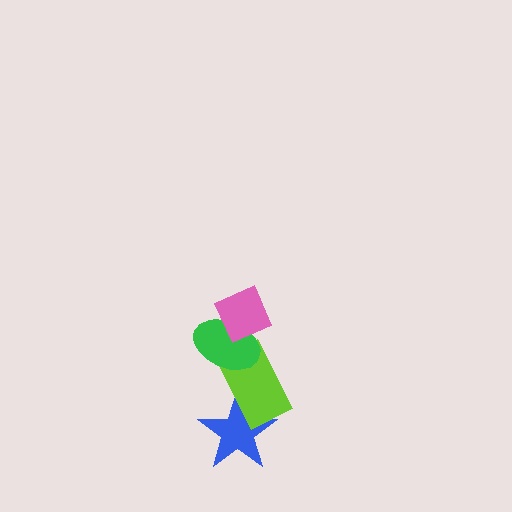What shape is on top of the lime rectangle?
The green ellipse is on top of the lime rectangle.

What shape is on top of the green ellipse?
The pink diamond is on top of the green ellipse.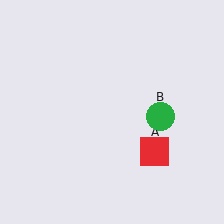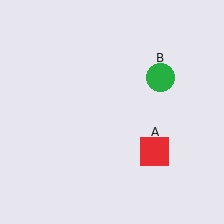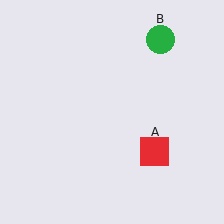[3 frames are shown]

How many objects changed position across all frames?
1 object changed position: green circle (object B).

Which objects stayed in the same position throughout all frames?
Red square (object A) remained stationary.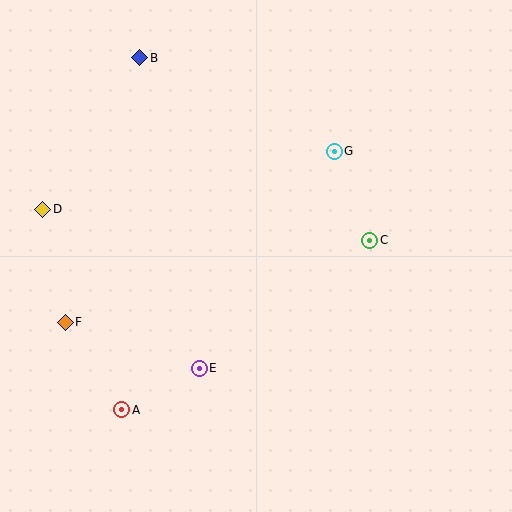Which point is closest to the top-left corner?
Point B is closest to the top-left corner.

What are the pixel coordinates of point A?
Point A is at (122, 410).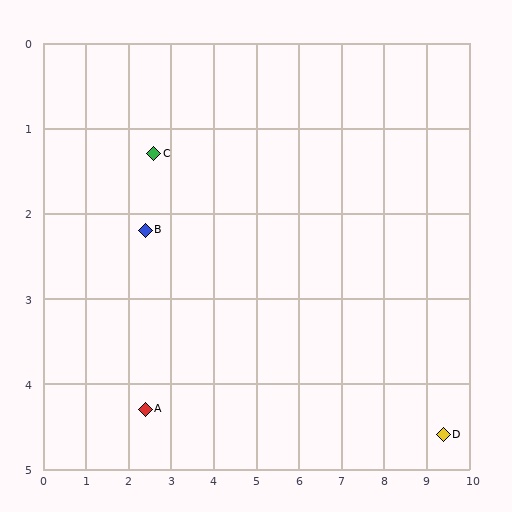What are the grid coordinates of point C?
Point C is at approximately (2.6, 1.3).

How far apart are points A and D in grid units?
Points A and D are about 7.0 grid units apart.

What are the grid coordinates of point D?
Point D is at approximately (9.4, 4.6).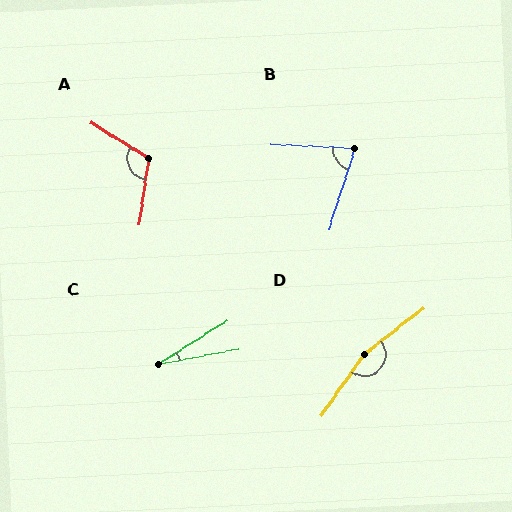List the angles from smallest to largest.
C (21°), B (75°), A (114°), D (162°).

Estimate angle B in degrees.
Approximately 75 degrees.